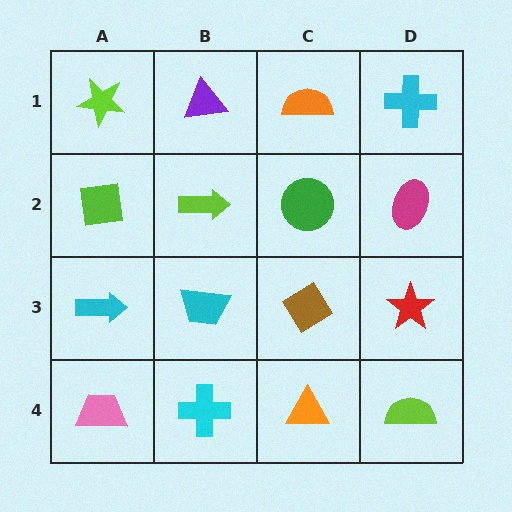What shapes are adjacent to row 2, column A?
A lime star (row 1, column A), a cyan arrow (row 3, column A), a lime arrow (row 2, column B).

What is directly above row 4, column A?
A cyan arrow.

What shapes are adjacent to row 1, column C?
A green circle (row 2, column C), a purple triangle (row 1, column B), a cyan cross (row 1, column D).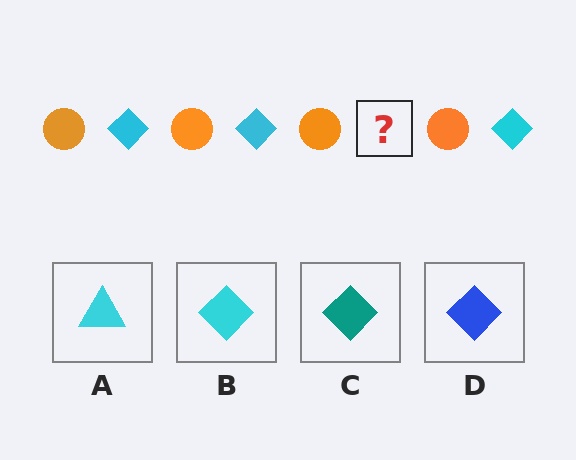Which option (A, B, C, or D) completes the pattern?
B.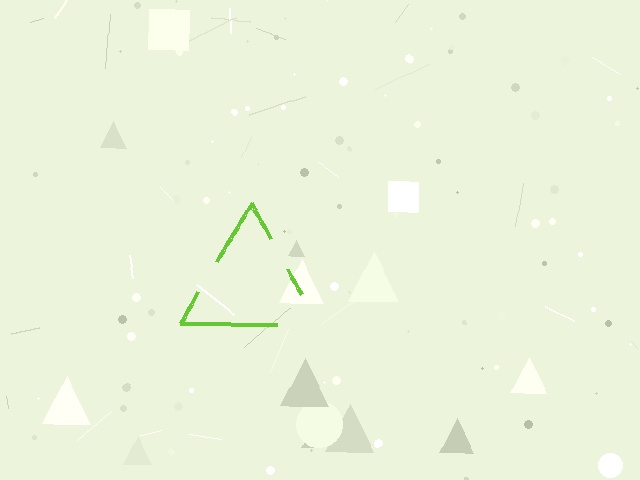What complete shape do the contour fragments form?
The contour fragments form a triangle.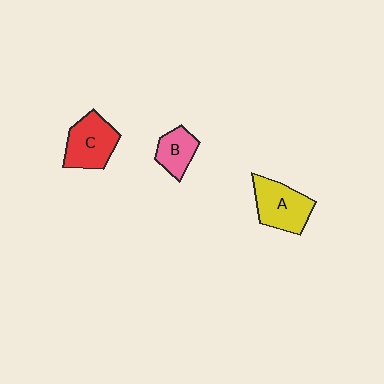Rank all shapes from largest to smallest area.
From largest to smallest: A (yellow), C (red), B (pink).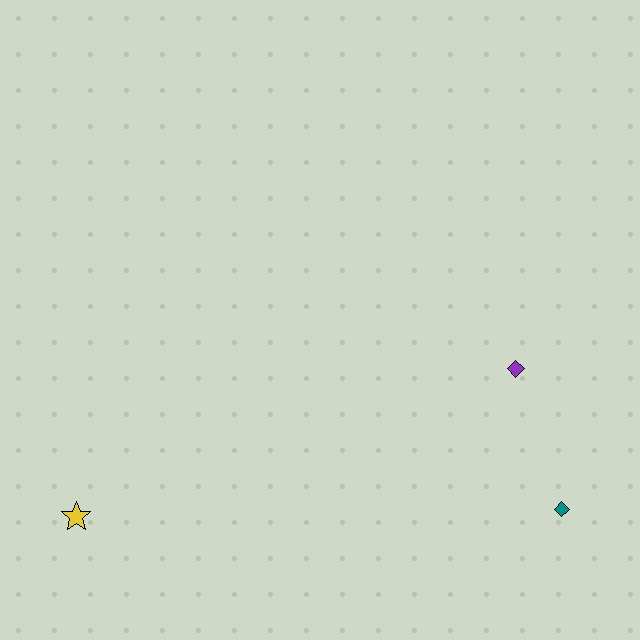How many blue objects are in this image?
There are no blue objects.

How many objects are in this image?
There are 3 objects.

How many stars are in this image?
There is 1 star.